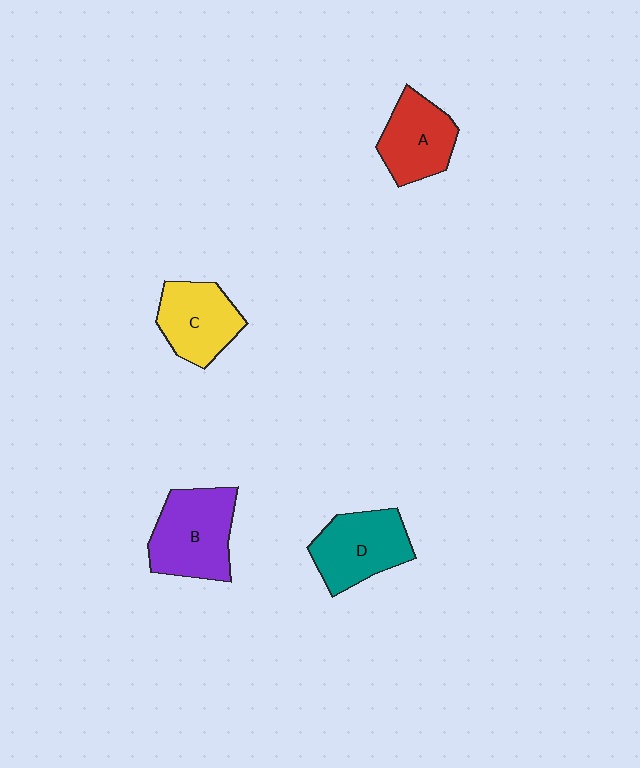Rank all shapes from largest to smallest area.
From largest to smallest: B (purple), D (teal), C (yellow), A (red).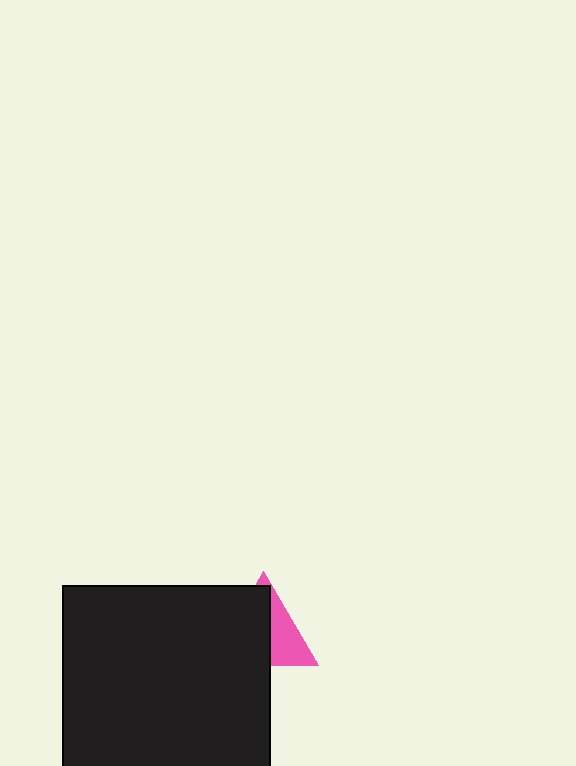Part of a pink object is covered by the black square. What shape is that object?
It is a triangle.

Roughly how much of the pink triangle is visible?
A small part of it is visible (roughly 39%).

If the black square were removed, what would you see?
You would see the complete pink triangle.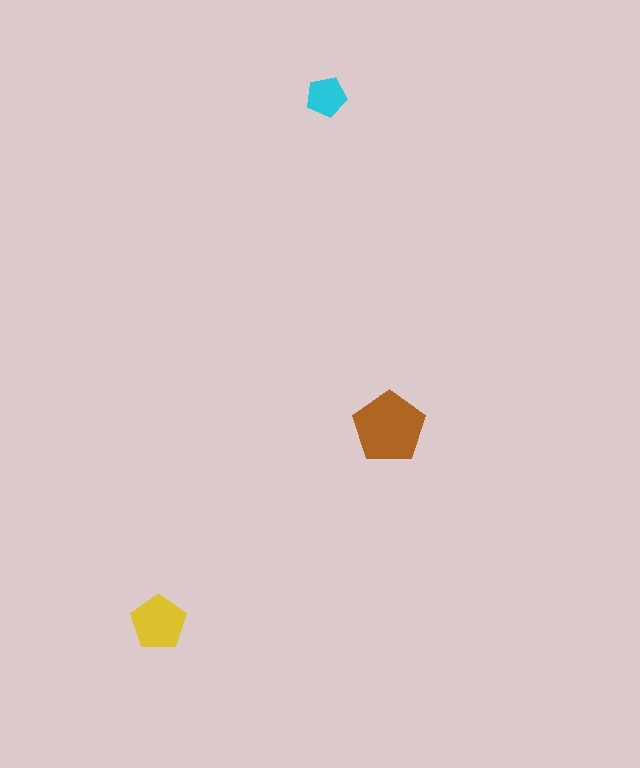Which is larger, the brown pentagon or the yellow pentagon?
The brown one.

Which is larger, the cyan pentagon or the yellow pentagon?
The yellow one.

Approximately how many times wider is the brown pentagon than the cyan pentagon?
About 2 times wider.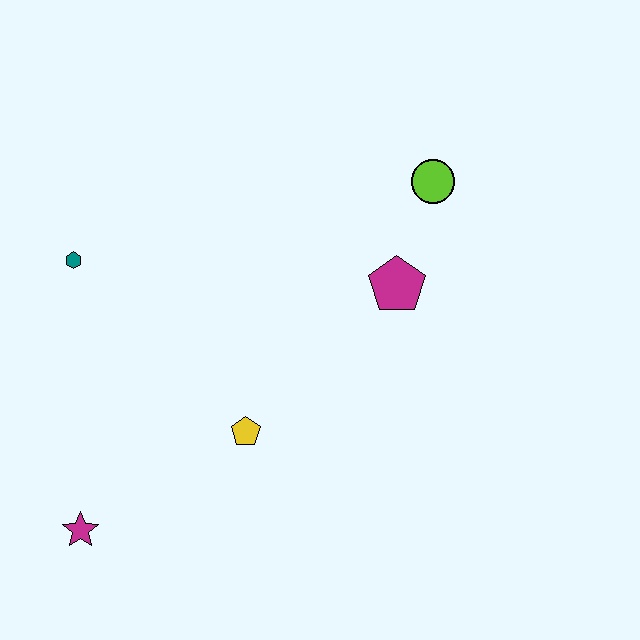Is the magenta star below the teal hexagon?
Yes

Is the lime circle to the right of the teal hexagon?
Yes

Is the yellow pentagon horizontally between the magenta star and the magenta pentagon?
Yes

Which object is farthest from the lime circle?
The magenta star is farthest from the lime circle.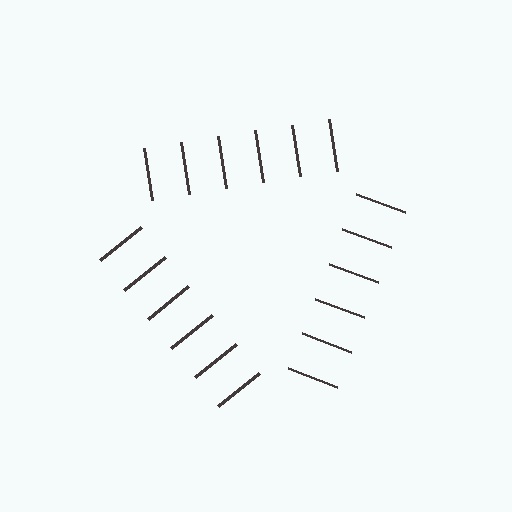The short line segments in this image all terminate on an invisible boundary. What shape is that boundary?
An illusory triangle — the line segments terminate on its edges but no continuous stroke is drawn.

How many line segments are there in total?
18 — 6 along each of the 3 edges.